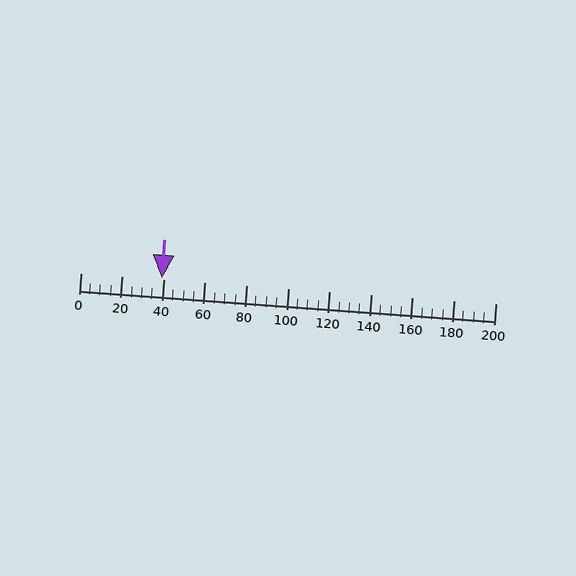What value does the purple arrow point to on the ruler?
The purple arrow points to approximately 39.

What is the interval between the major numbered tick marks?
The major tick marks are spaced 20 units apart.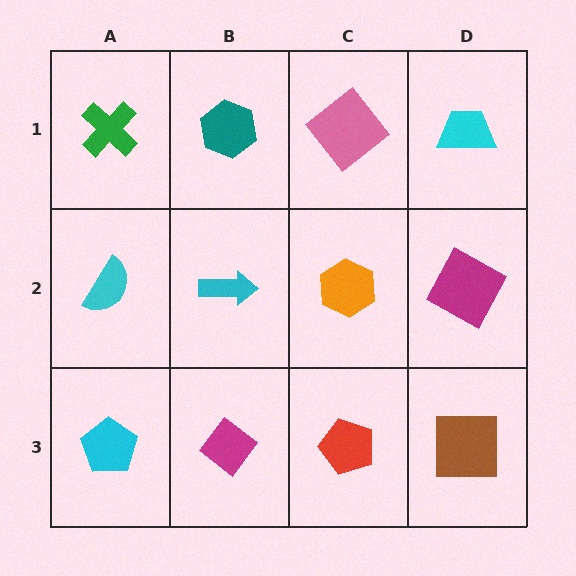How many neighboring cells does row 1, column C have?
3.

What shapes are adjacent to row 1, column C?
An orange hexagon (row 2, column C), a teal hexagon (row 1, column B), a cyan trapezoid (row 1, column D).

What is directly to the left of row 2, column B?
A cyan semicircle.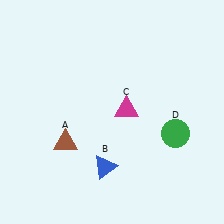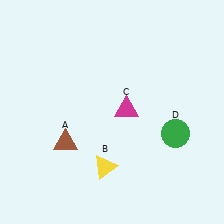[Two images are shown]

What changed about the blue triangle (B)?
In Image 1, B is blue. In Image 2, it changed to yellow.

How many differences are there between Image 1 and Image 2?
There is 1 difference between the two images.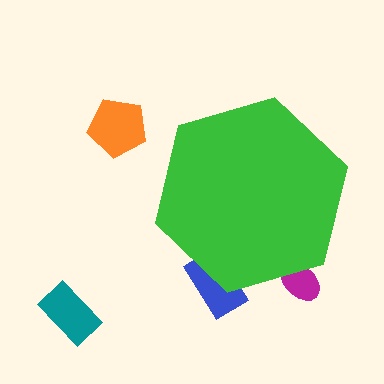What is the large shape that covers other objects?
A green hexagon.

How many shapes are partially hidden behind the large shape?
2 shapes are partially hidden.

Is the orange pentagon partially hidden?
No, the orange pentagon is fully visible.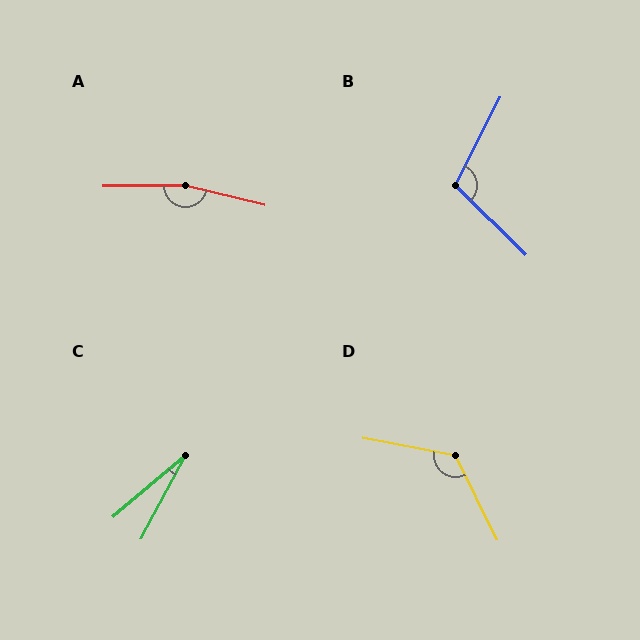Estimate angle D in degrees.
Approximately 127 degrees.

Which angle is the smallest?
C, at approximately 21 degrees.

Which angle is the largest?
A, at approximately 166 degrees.